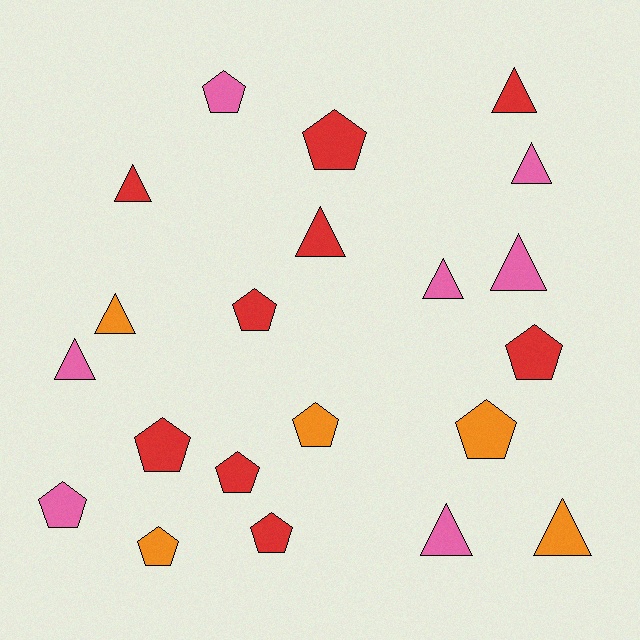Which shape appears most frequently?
Pentagon, with 11 objects.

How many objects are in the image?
There are 21 objects.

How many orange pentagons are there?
There are 3 orange pentagons.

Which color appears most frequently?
Red, with 9 objects.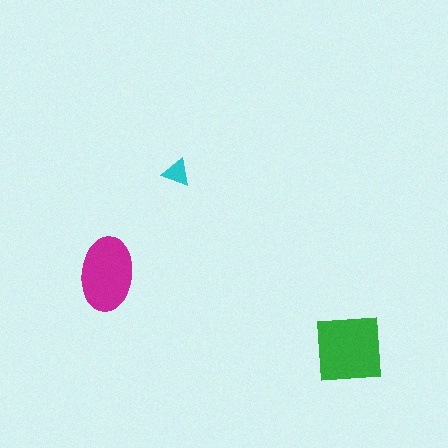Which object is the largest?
The green square.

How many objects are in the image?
There are 3 objects in the image.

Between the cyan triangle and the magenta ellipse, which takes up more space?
The magenta ellipse.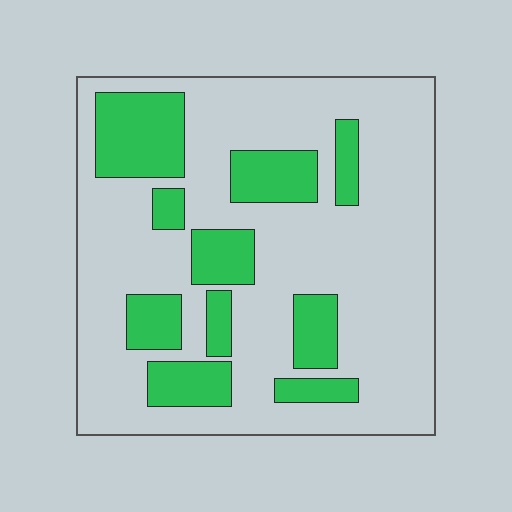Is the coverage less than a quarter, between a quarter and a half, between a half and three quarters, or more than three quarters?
Between a quarter and a half.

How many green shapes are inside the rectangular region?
10.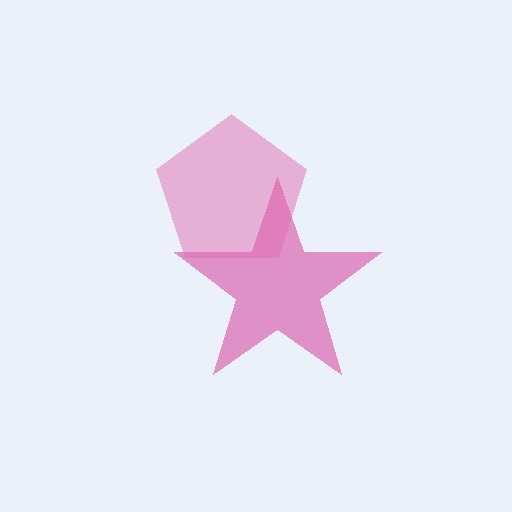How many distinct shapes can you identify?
There are 2 distinct shapes: a magenta star, a pink pentagon.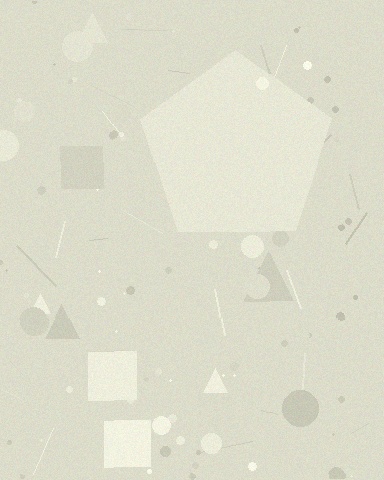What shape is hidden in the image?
A pentagon is hidden in the image.